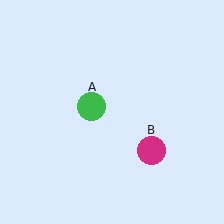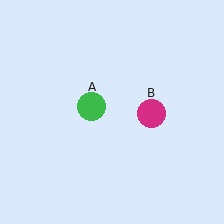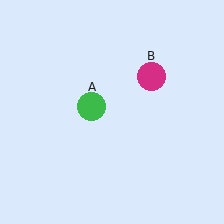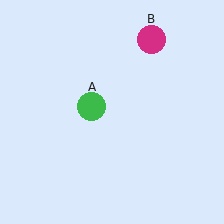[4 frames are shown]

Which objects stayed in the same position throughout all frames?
Green circle (object A) remained stationary.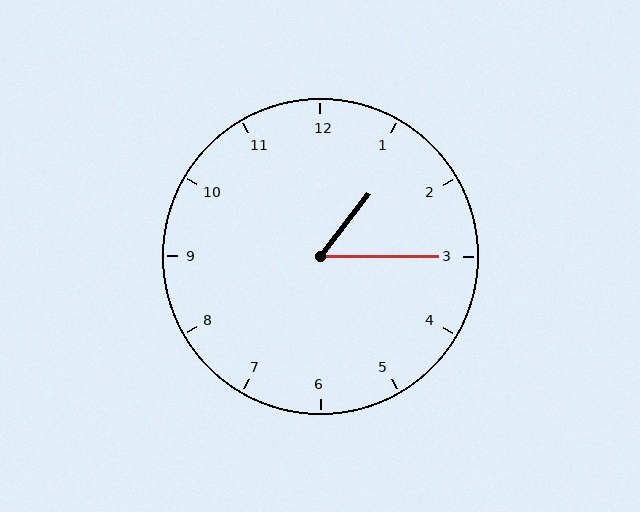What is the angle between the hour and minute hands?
Approximately 52 degrees.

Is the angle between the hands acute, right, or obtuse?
It is acute.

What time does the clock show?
1:15.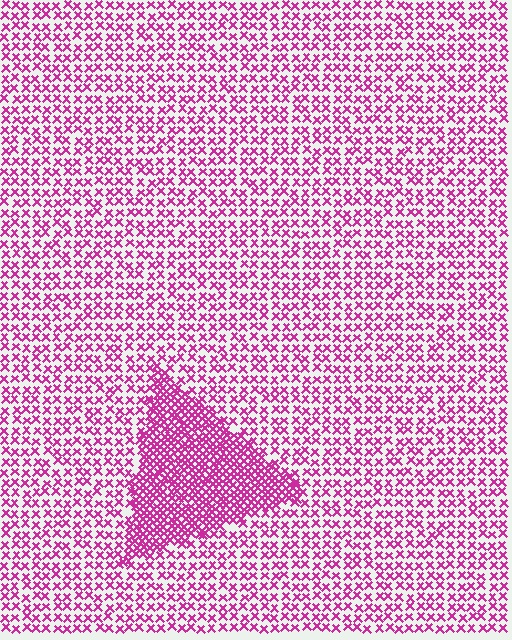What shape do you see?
I see a triangle.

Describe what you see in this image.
The image contains small magenta elements arranged at two different densities. A triangle-shaped region is visible where the elements are more densely packed than the surrounding area.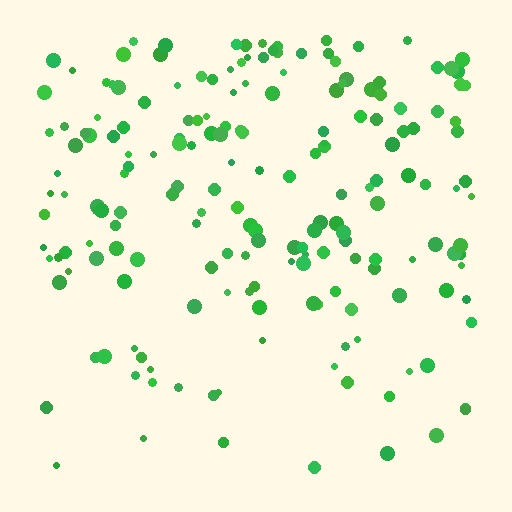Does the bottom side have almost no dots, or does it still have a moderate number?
Still a moderate number, just noticeably fewer than the top.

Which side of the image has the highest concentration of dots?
The top.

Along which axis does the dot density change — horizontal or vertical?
Vertical.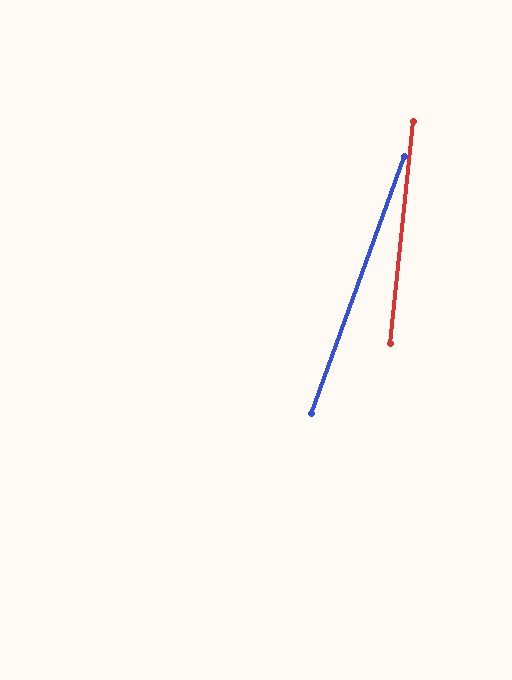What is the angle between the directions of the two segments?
Approximately 14 degrees.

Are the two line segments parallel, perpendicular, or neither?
Neither parallel nor perpendicular — they differ by about 14°.